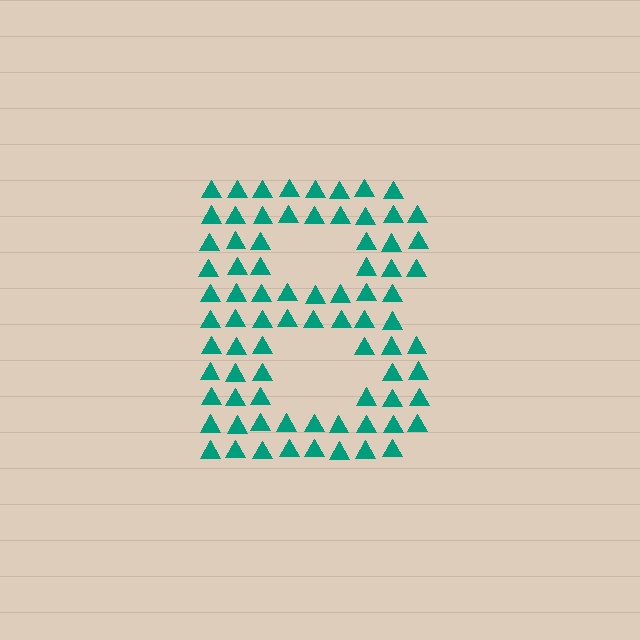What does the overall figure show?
The overall figure shows the letter B.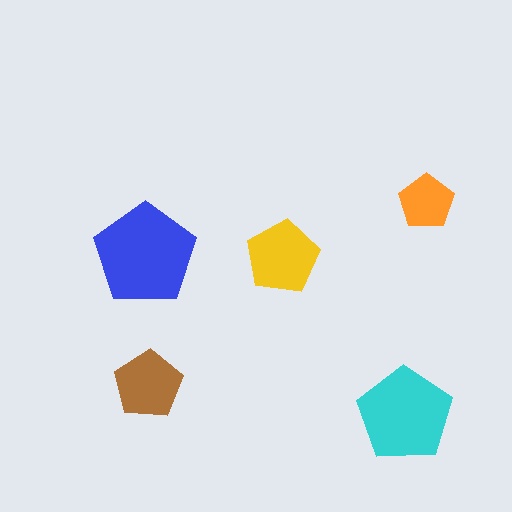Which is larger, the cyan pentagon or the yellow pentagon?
The cyan one.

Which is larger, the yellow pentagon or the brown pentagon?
The yellow one.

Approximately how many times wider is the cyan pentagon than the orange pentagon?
About 1.5 times wider.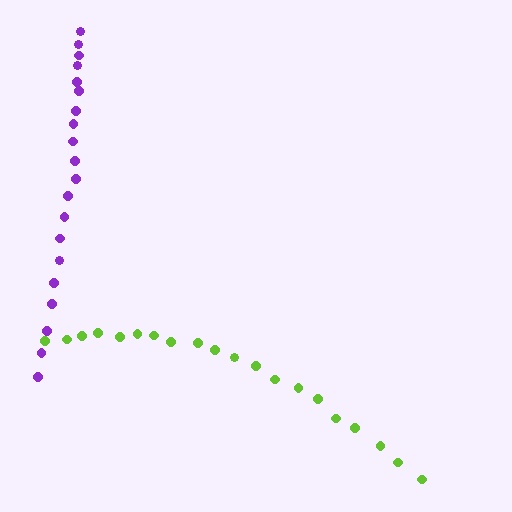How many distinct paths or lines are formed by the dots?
There are 2 distinct paths.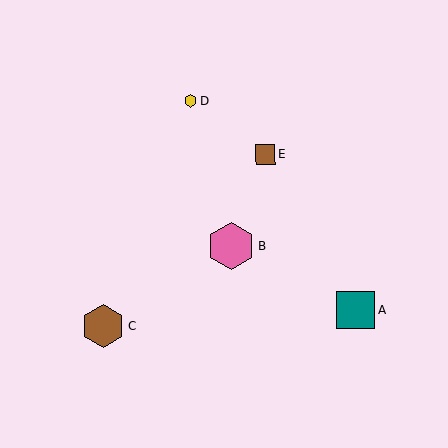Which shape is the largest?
The pink hexagon (labeled B) is the largest.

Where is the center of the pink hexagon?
The center of the pink hexagon is at (231, 246).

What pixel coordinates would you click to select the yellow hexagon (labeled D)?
Click at (191, 101) to select the yellow hexagon D.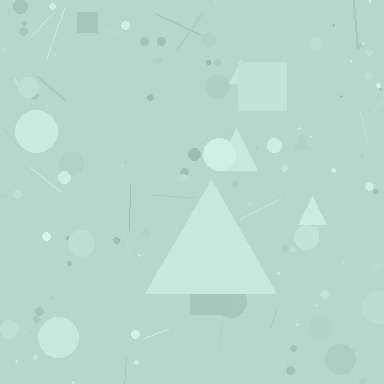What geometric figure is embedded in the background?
A triangle is embedded in the background.